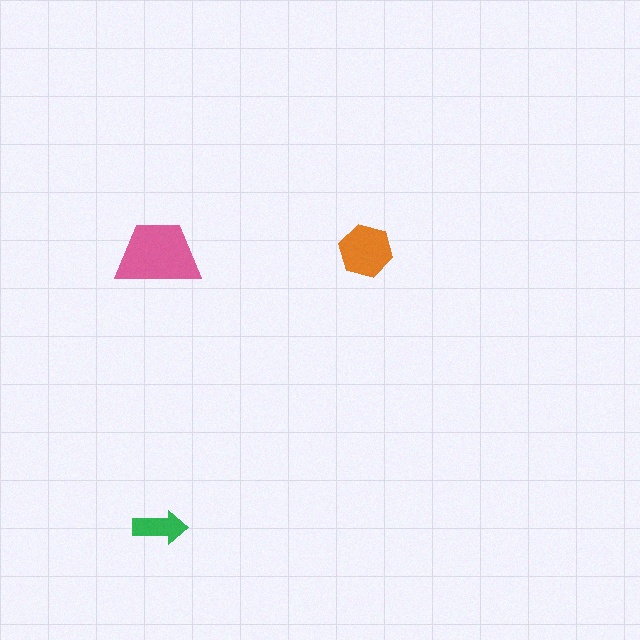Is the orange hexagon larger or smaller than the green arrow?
Larger.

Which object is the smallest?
The green arrow.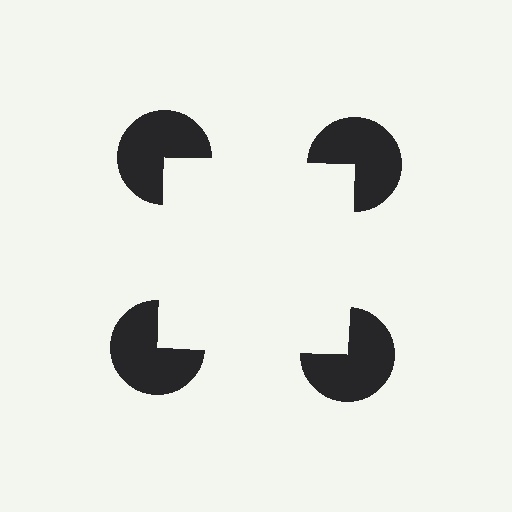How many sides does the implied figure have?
4 sides.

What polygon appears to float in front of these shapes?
An illusory square — its edges are inferred from the aligned wedge cuts in the pac-man discs, not physically drawn.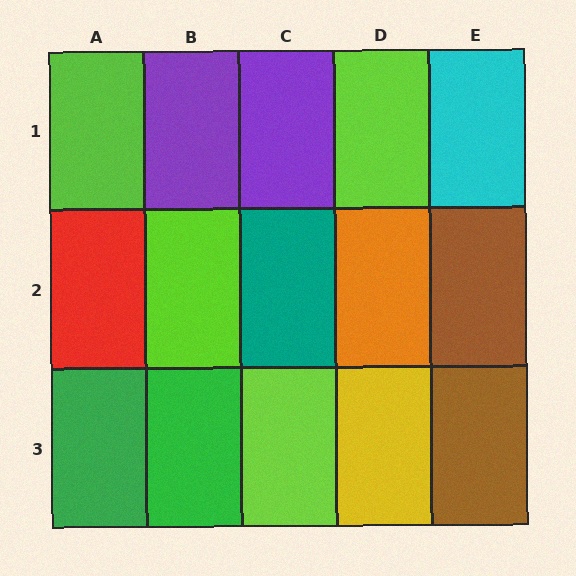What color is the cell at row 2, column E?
Brown.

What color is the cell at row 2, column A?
Red.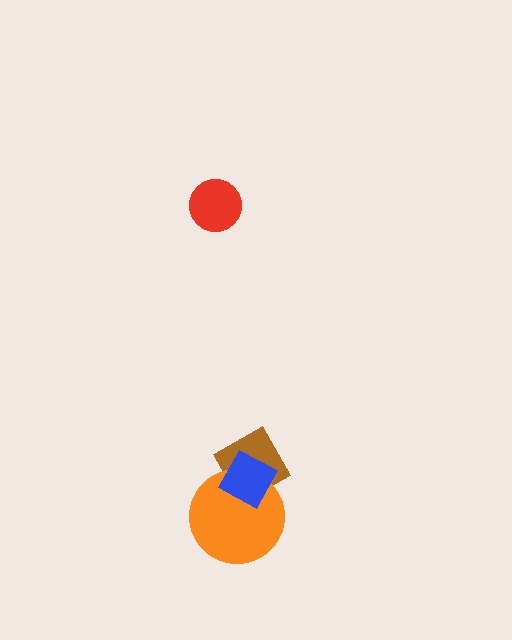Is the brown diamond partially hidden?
Yes, it is partially covered by another shape.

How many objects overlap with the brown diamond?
2 objects overlap with the brown diamond.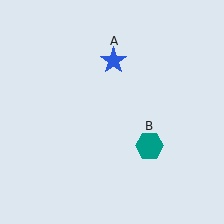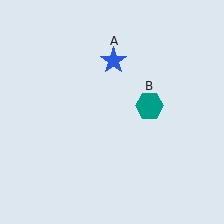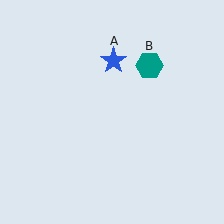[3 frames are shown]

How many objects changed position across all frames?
1 object changed position: teal hexagon (object B).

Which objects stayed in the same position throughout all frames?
Blue star (object A) remained stationary.